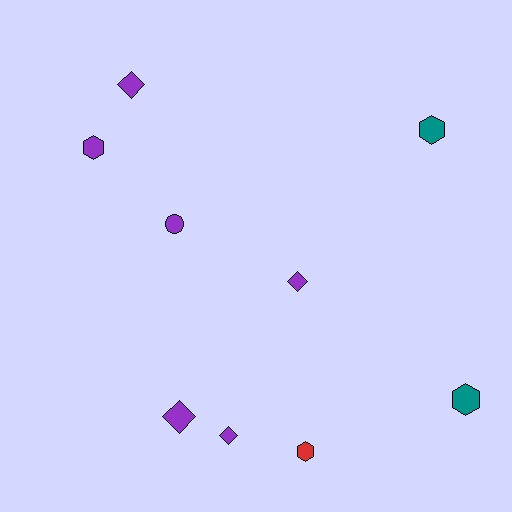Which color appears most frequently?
Purple, with 6 objects.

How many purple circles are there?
There is 1 purple circle.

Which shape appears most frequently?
Hexagon, with 4 objects.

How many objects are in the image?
There are 9 objects.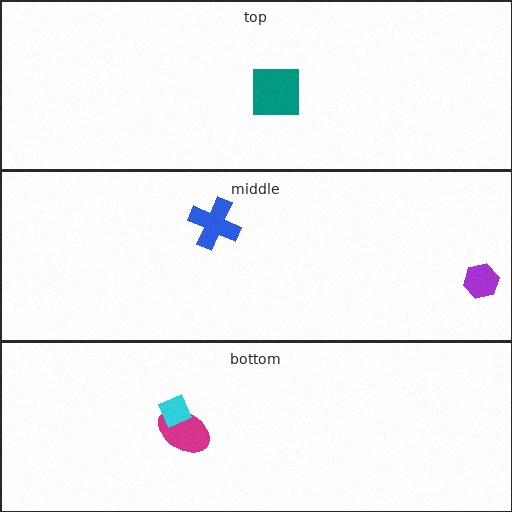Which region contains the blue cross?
The middle region.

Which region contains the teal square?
The top region.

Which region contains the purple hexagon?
The middle region.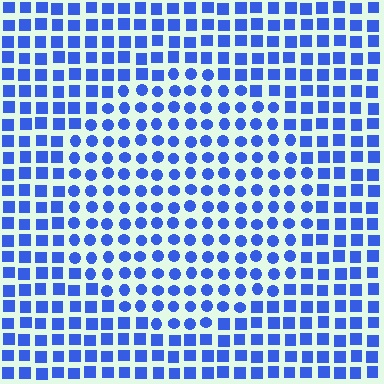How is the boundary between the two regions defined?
The boundary is defined by a change in element shape: circles inside vs. squares outside. All elements share the same color and spacing.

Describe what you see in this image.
The image is filled with small blue elements arranged in a uniform grid. A circle-shaped region contains circles, while the surrounding area contains squares. The boundary is defined purely by the change in element shape.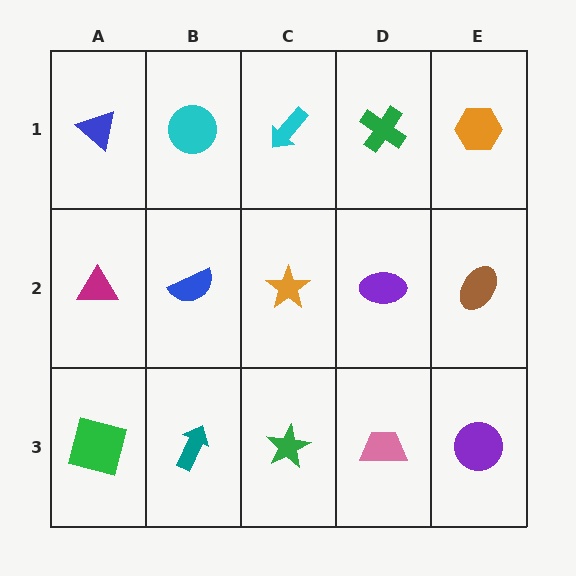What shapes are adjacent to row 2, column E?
An orange hexagon (row 1, column E), a purple circle (row 3, column E), a purple ellipse (row 2, column D).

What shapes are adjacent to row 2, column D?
A green cross (row 1, column D), a pink trapezoid (row 3, column D), an orange star (row 2, column C), a brown ellipse (row 2, column E).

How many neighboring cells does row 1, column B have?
3.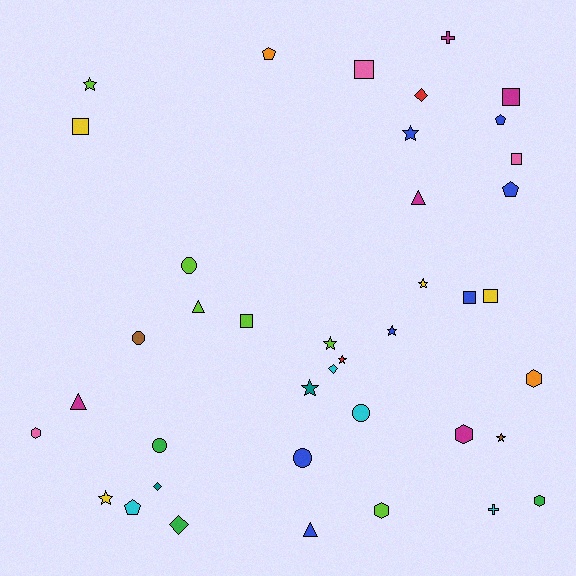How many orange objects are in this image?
There are 2 orange objects.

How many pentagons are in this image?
There are 4 pentagons.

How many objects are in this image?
There are 40 objects.